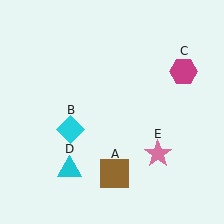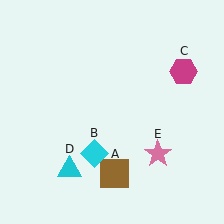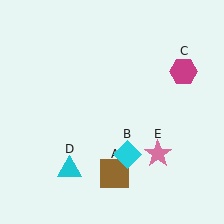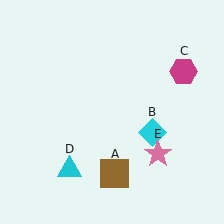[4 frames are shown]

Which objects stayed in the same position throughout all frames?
Brown square (object A) and magenta hexagon (object C) and cyan triangle (object D) and pink star (object E) remained stationary.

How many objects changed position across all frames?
1 object changed position: cyan diamond (object B).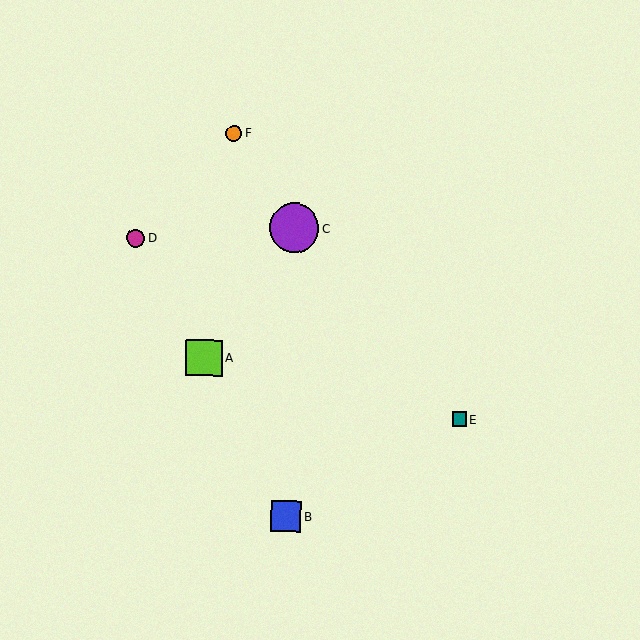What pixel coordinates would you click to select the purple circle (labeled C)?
Click at (294, 228) to select the purple circle C.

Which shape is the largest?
The purple circle (labeled C) is the largest.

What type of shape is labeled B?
Shape B is a blue square.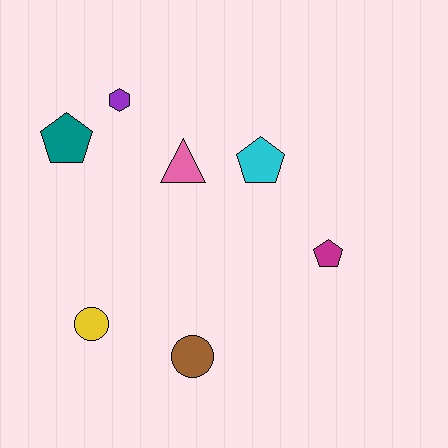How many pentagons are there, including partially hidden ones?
There are 3 pentagons.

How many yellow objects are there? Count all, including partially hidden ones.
There is 1 yellow object.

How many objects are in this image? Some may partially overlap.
There are 7 objects.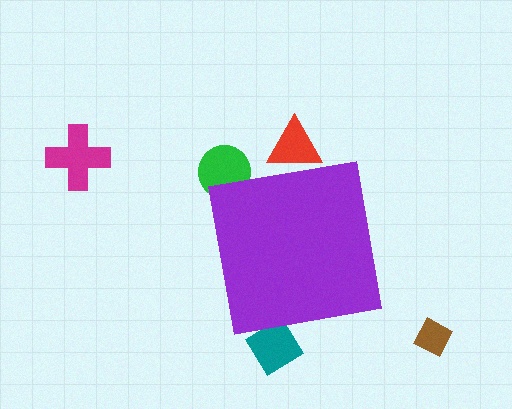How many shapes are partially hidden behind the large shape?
3 shapes are partially hidden.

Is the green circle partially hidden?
Yes, the green circle is partially hidden behind the purple square.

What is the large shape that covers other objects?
A purple square.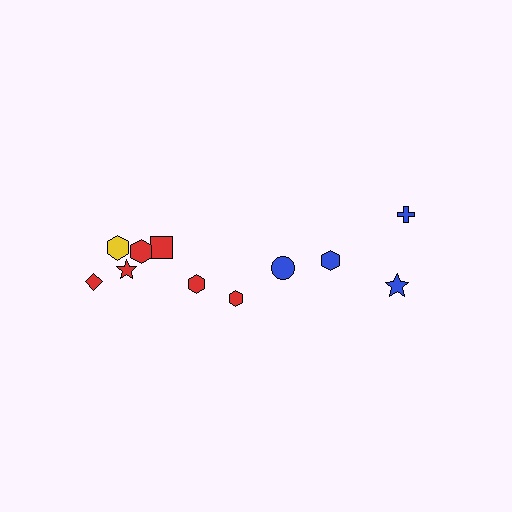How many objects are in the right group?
There are 4 objects.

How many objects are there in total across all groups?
There are 11 objects.